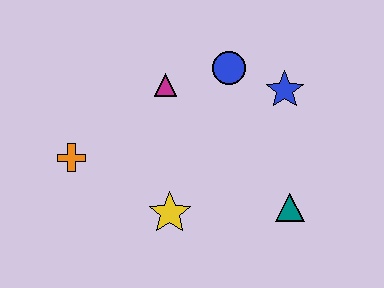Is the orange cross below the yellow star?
No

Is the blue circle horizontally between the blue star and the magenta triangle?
Yes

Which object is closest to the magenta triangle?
The blue circle is closest to the magenta triangle.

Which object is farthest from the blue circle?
The orange cross is farthest from the blue circle.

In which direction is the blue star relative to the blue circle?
The blue star is to the right of the blue circle.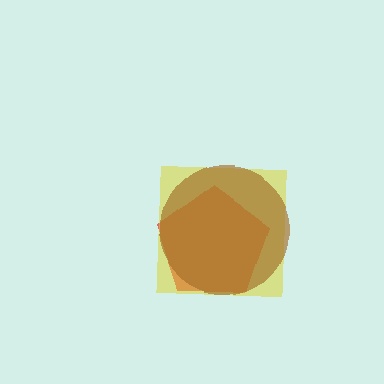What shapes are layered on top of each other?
The layered shapes are: a red pentagon, a yellow square, a brown circle.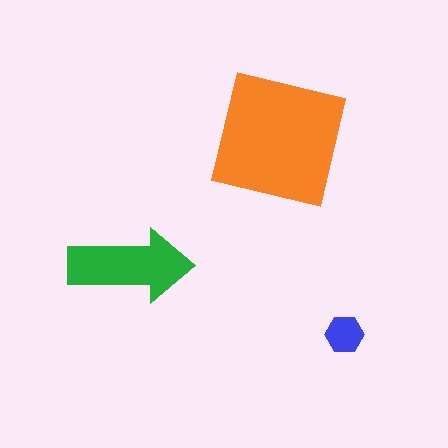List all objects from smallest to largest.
The blue hexagon, the green arrow, the orange square.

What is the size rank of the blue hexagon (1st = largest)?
3rd.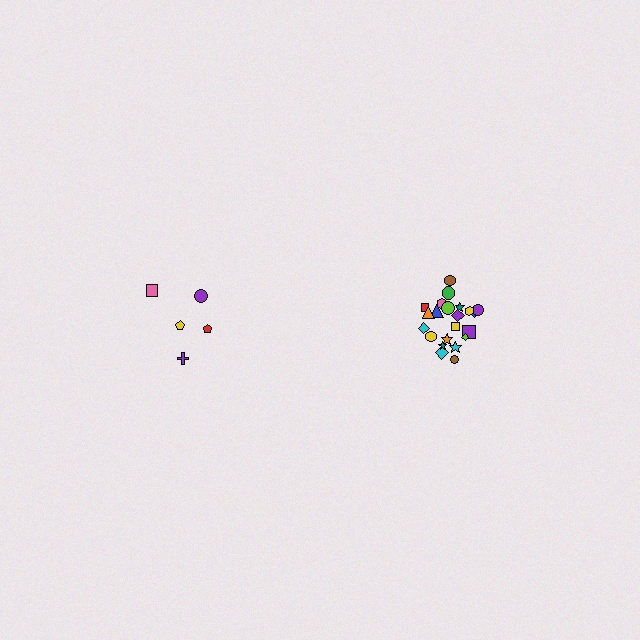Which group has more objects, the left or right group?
The right group.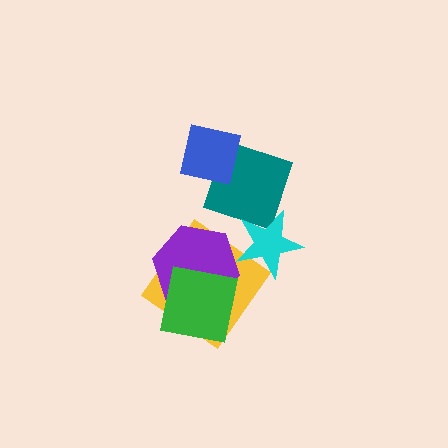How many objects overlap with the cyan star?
1 object overlaps with the cyan star.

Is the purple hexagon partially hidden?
Yes, it is partially covered by another shape.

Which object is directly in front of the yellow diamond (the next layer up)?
The purple hexagon is directly in front of the yellow diamond.